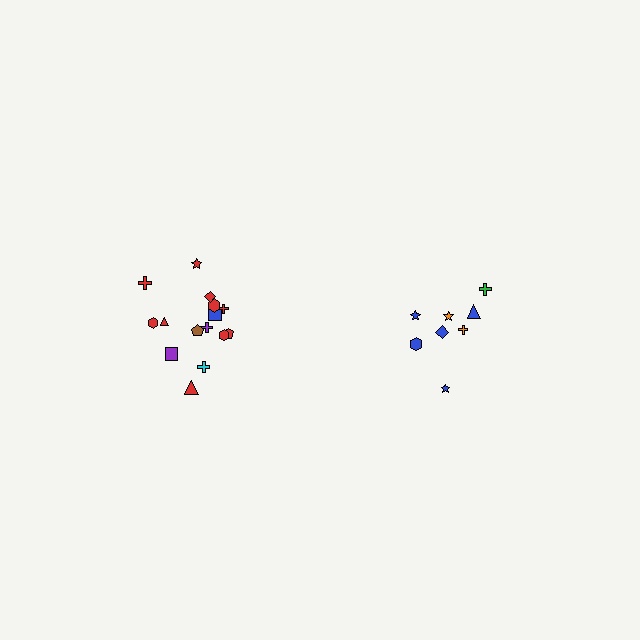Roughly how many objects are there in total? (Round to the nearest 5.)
Roughly 25 objects in total.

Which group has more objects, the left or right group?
The left group.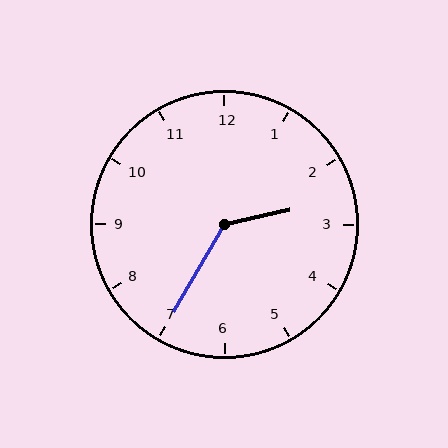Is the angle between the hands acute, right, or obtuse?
It is obtuse.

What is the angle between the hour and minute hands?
Approximately 132 degrees.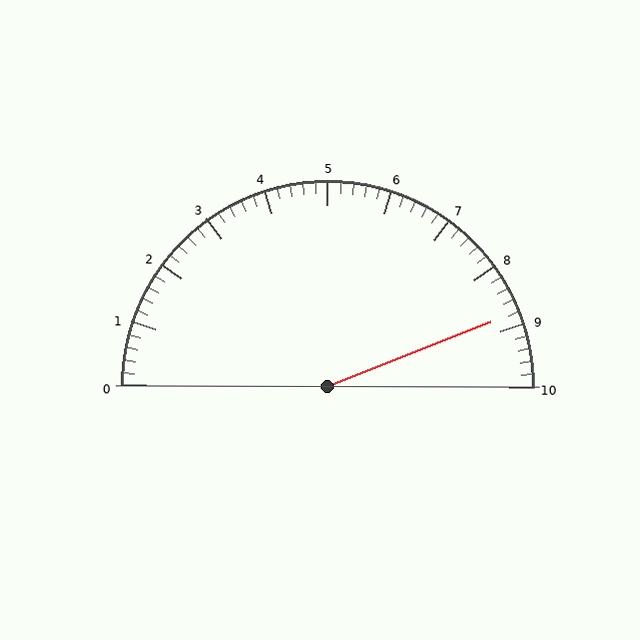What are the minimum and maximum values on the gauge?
The gauge ranges from 0 to 10.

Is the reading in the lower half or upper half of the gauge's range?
The reading is in the upper half of the range (0 to 10).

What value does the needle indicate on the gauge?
The needle indicates approximately 8.8.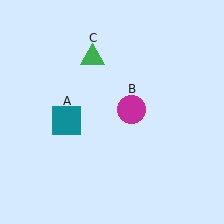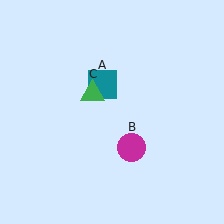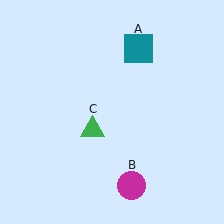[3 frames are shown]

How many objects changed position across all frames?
3 objects changed position: teal square (object A), magenta circle (object B), green triangle (object C).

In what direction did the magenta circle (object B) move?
The magenta circle (object B) moved down.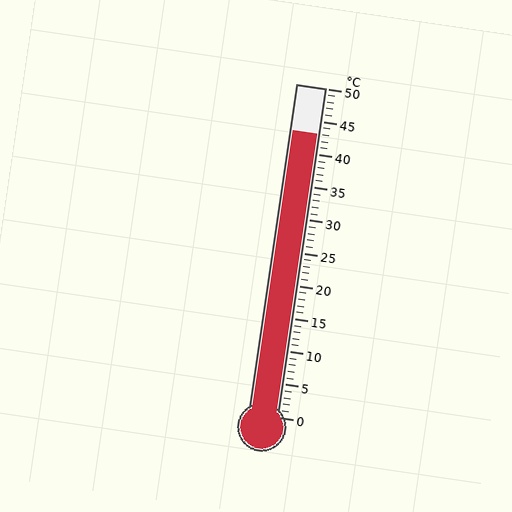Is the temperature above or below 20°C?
The temperature is above 20°C.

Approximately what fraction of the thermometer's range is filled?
The thermometer is filled to approximately 85% of its range.